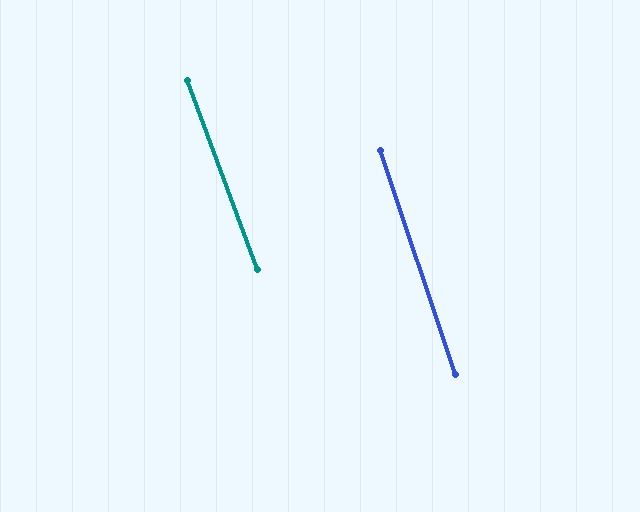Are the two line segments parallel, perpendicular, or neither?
Parallel — their directions differ by only 1.8°.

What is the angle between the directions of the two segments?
Approximately 2 degrees.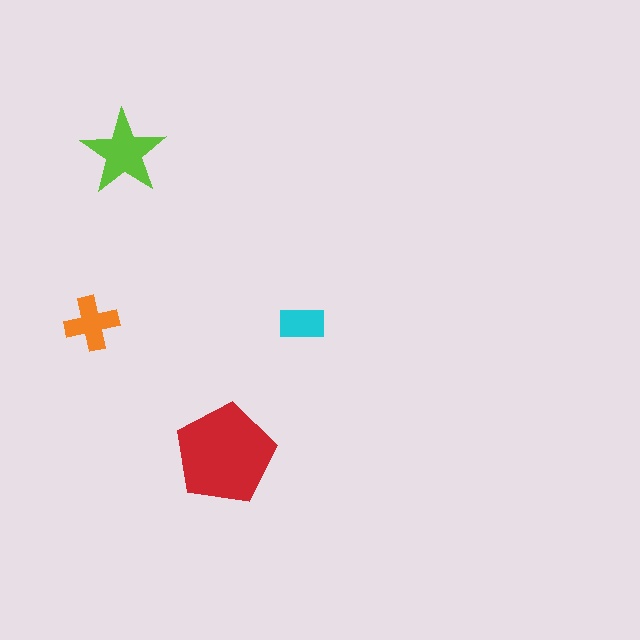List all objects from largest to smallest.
The red pentagon, the lime star, the orange cross, the cyan rectangle.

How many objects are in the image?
There are 4 objects in the image.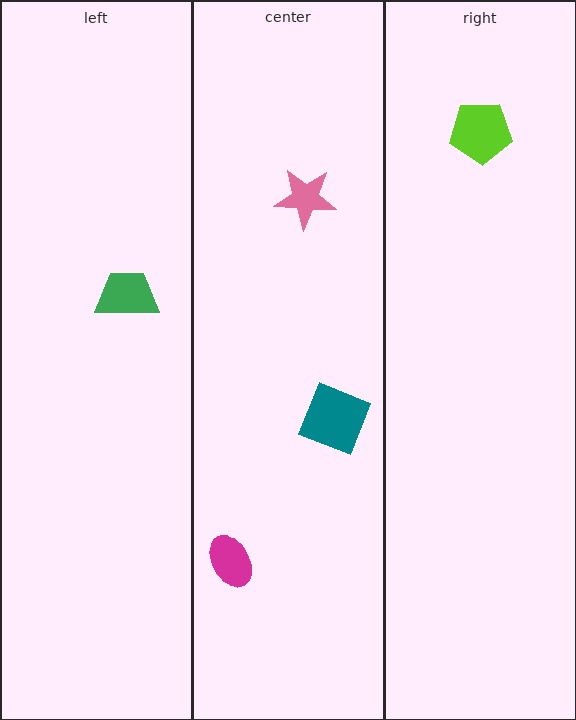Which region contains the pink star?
The center region.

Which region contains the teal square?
The center region.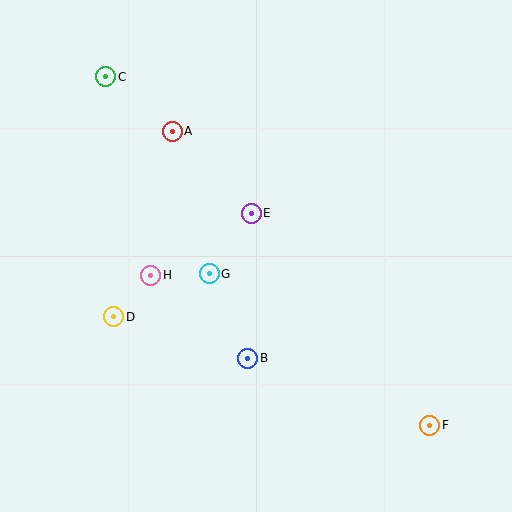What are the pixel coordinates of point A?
Point A is at (172, 131).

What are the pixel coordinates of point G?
Point G is at (209, 274).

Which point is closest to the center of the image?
Point E at (251, 213) is closest to the center.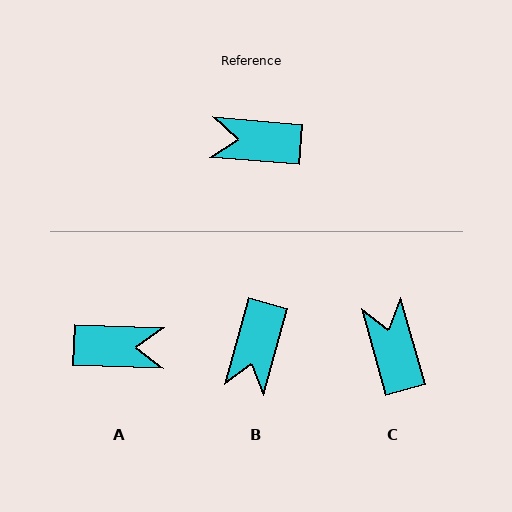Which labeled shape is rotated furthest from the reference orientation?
A, about 177 degrees away.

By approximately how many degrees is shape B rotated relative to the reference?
Approximately 79 degrees counter-clockwise.